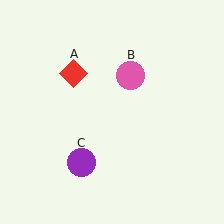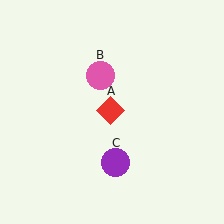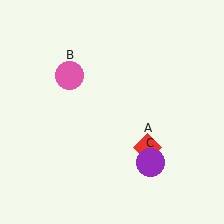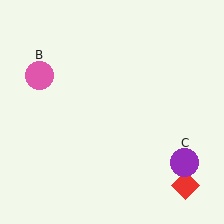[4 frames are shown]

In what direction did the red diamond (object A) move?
The red diamond (object A) moved down and to the right.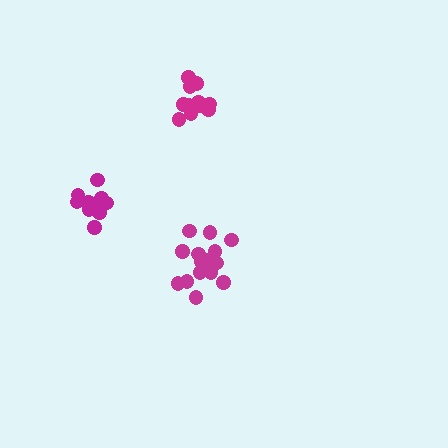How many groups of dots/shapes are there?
There are 3 groups.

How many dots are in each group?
Group 1: 17 dots, Group 2: 11 dots, Group 3: 11 dots (39 total).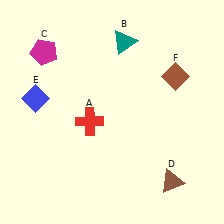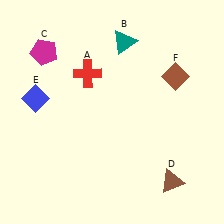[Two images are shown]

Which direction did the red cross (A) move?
The red cross (A) moved up.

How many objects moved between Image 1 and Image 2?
1 object moved between the two images.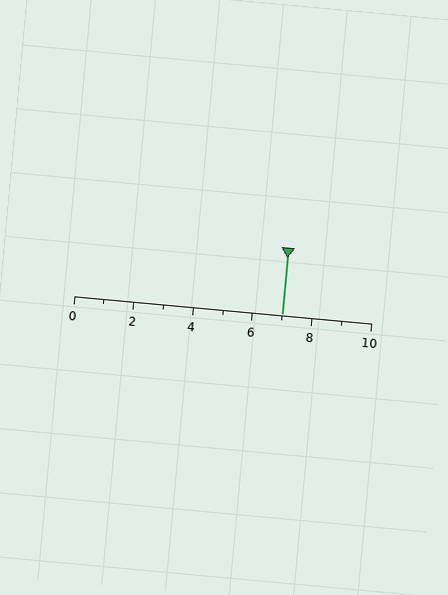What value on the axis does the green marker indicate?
The marker indicates approximately 7.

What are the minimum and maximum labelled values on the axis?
The axis runs from 0 to 10.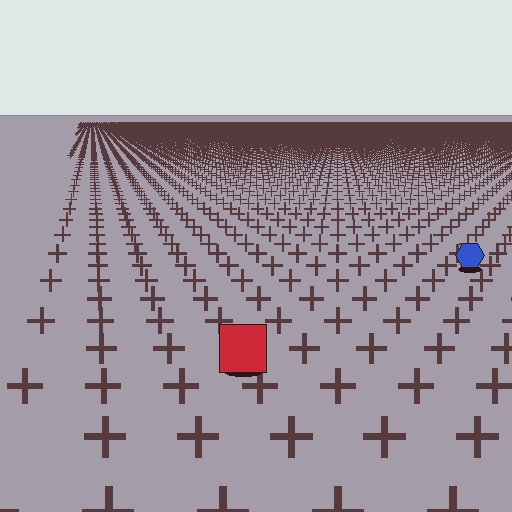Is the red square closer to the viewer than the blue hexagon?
Yes. The red square is closer — you can tell from the texture gradient: the ground texture is coarser near it.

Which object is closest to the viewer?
The red square is closest. The texture marks near it are larger and more spread out.